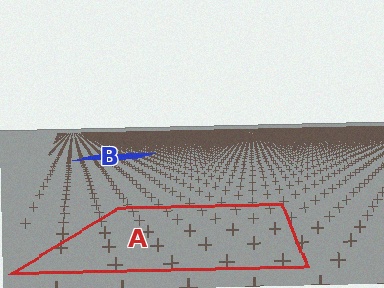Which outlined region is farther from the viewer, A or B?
Region B is farther from the viewer — the texture elements inside it appear smaller and more densely packed.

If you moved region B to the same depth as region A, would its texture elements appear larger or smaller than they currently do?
They would appear larger. At a closer depth, the same texture elements are projected at a bigger on-screen size.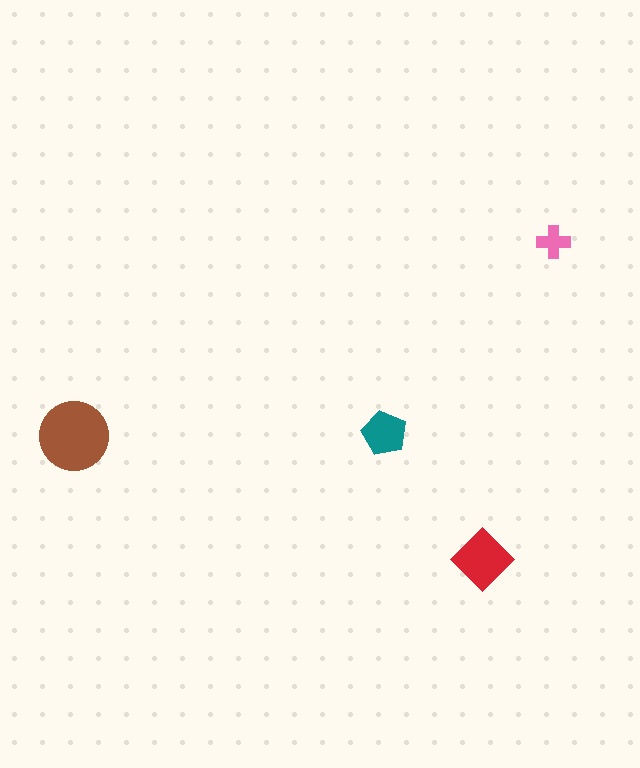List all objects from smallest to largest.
The pink cross, the teal pentagon, the red diamond, the brown circle.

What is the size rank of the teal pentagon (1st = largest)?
3rd.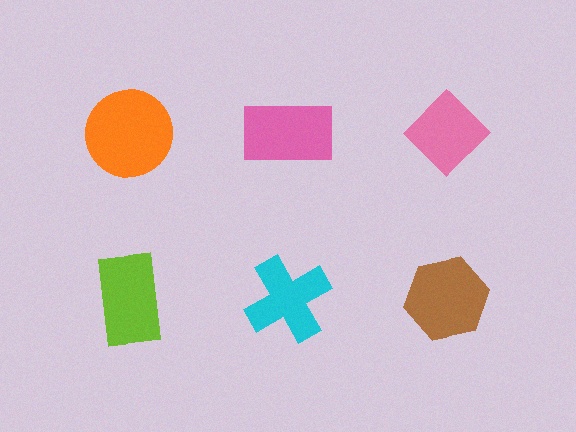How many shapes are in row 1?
3 shapes.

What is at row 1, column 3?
A pink diamond.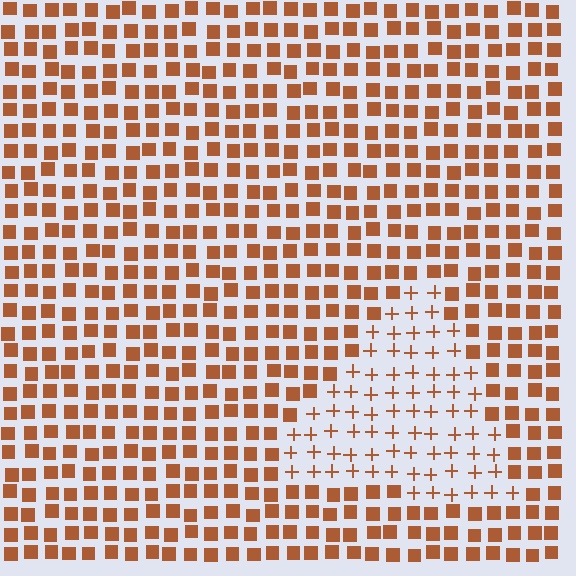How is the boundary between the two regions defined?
The boundary is defined by a change in element shape: plus signs inside vs. squares outside. All elements share the same color and spacing.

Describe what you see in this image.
The image is filled with small brown elements arranged in a uniform grid. A triangle-shaped region contains plus signs, while the surrounding area contains squares. The boundary is defined purely by the change in element shape.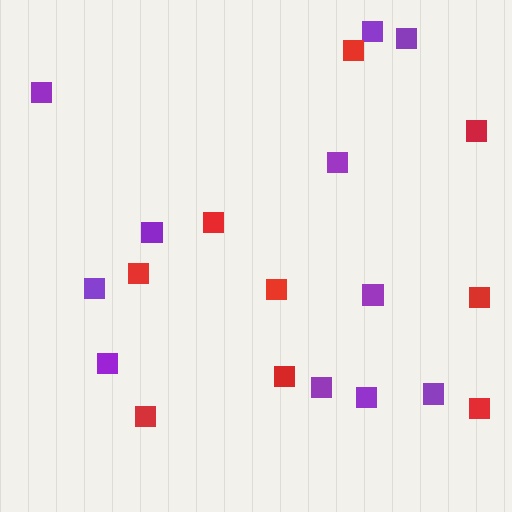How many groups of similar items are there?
There are 2 groups: one group of purple squares (11) and one group of red squares (9).